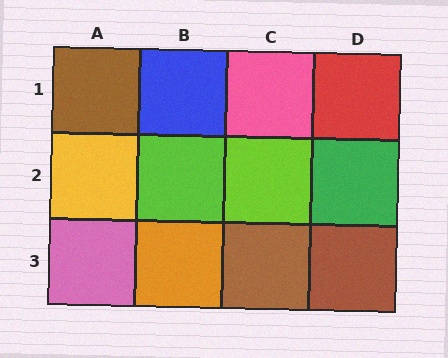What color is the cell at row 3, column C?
Brown.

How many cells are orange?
1 cell is orange.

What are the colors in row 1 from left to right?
Brown, blue, pink, red.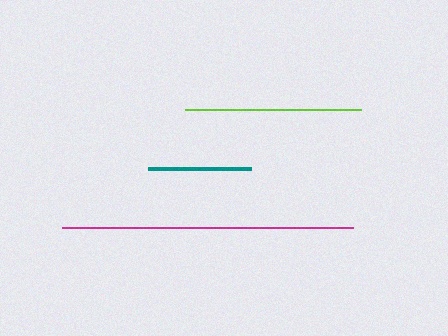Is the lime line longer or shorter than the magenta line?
The magenta line is longer than the lime line.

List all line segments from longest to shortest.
From longest to shortest: magenta, lime, teal.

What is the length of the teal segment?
The teal segment is approximately 103 pixels long.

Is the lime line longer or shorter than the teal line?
The lime line is longer than the teal line.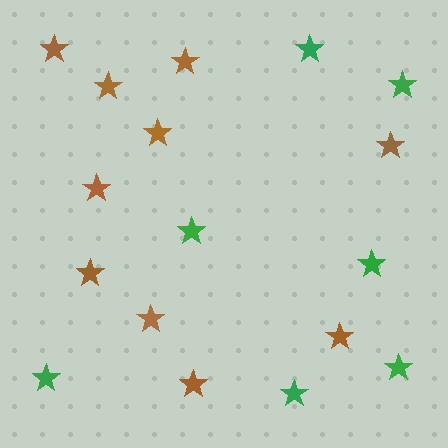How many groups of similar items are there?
There are 2 groups: one group of brown stars (10) and one group of green stars (7).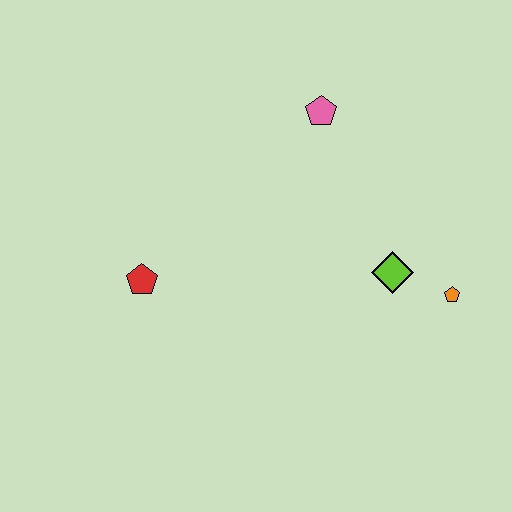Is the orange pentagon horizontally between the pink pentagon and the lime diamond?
No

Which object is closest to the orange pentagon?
The lime diamond is closest to the orange pentagon.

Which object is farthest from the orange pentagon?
The red pentagon is farthest from the orange pentagon.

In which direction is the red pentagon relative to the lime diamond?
The red pentagon is to the left of the lime diamond.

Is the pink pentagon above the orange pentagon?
Yes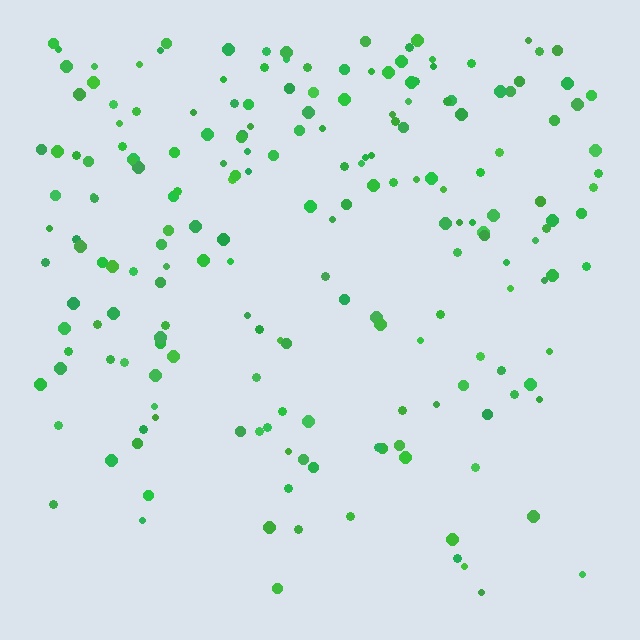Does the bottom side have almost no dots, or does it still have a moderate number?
Still a moderate number, just noticeably fewer than the top.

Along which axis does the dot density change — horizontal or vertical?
Vertical.